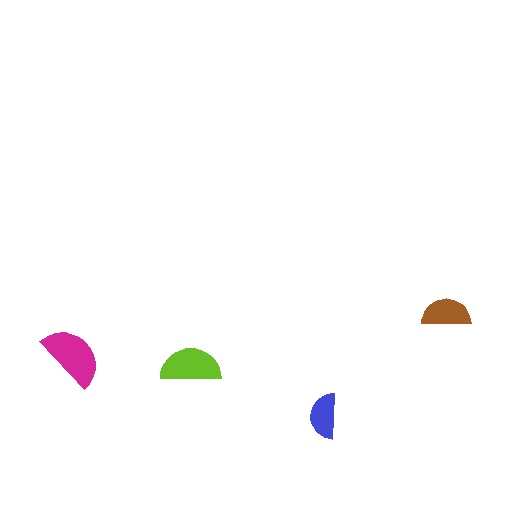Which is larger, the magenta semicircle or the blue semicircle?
The magenta one.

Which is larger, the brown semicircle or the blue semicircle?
The brown one.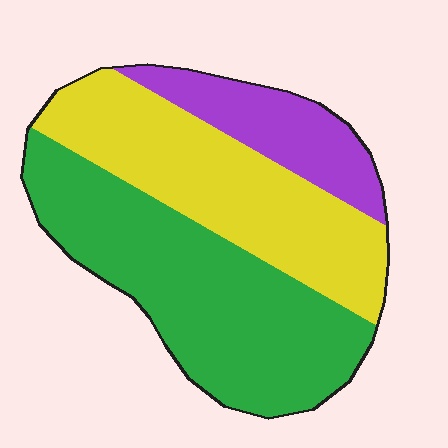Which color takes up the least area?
Purple, at roughly 15%.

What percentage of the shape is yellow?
Yellow takes up about three eighths (3/8) of the shape.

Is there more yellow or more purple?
Yellow.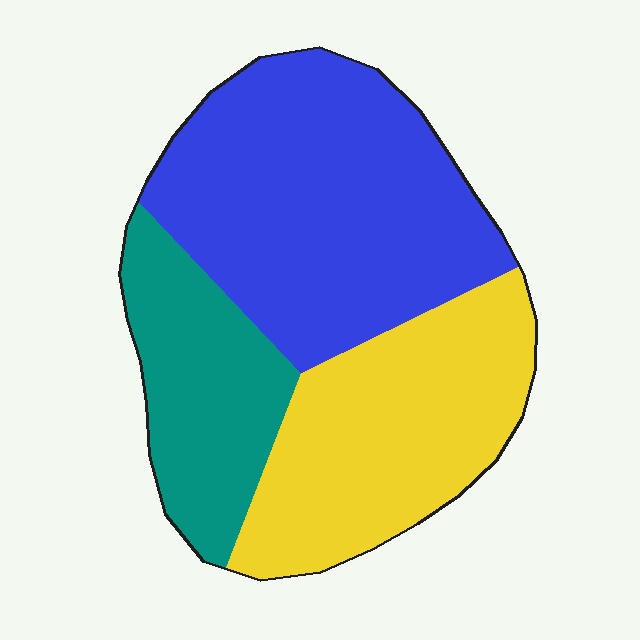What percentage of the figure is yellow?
Yellow takes up about one third (1/3) of the figure.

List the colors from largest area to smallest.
From largest to smallest: blue, yellow, teal.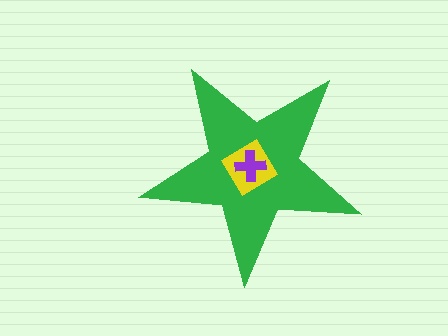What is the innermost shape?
The purple cross.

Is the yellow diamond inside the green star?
Yes.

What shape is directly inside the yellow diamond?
The purple cross.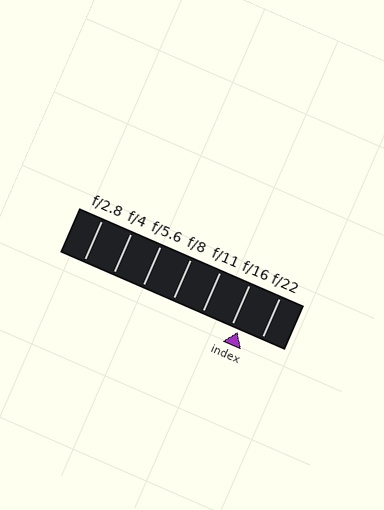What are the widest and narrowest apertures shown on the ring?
The widest aperture shown is f/2.8 and the narrowest is f/22.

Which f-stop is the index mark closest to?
The index mark is closest to f/16.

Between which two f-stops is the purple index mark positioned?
The index mark is between f/16 and f/22.